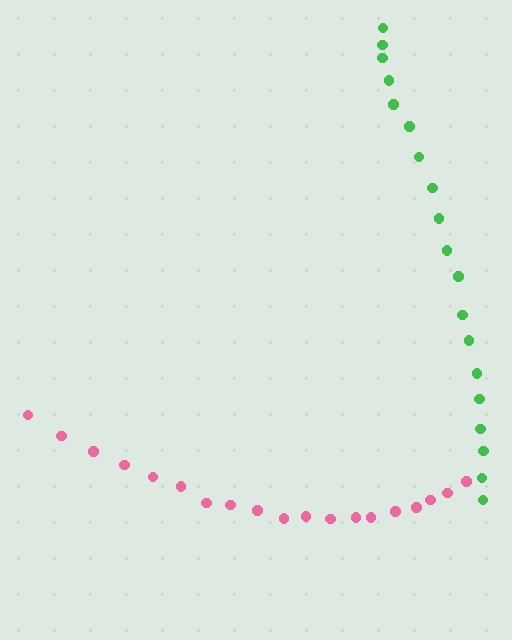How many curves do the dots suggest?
There are 2 distinct paths.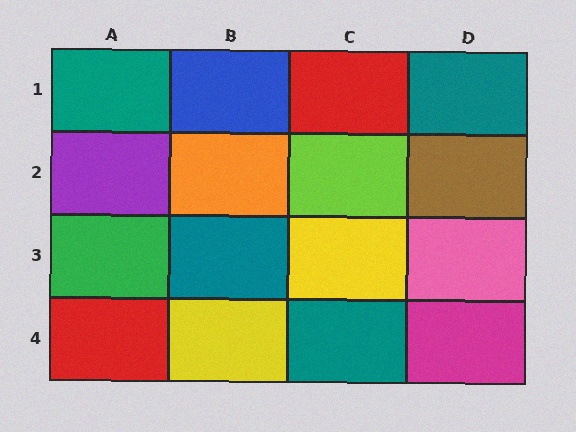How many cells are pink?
1 cell is pink.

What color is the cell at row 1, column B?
Blue.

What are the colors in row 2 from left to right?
Purple, orange, lime, brown.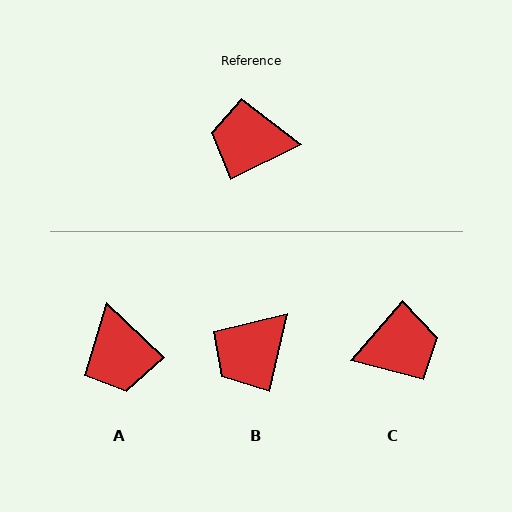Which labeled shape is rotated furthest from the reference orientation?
C, about 157 degrees away.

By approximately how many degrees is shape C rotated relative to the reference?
Approximately 157 degrees clockwise.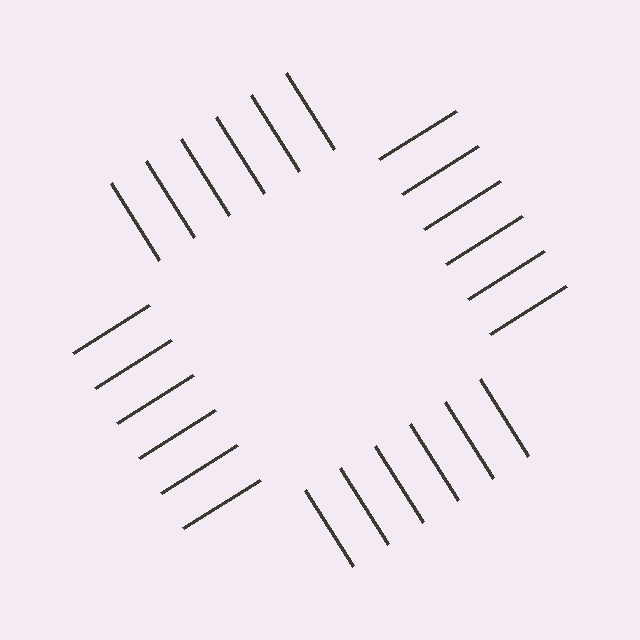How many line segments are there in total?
24 — 6 along each of the 4 edges.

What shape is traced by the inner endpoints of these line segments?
An illusory square — the line segments terminate on its edges but no continuous stroke is drawn.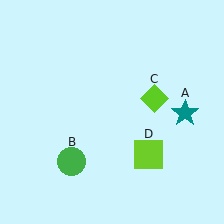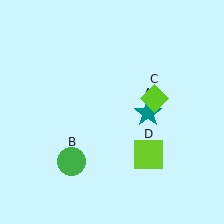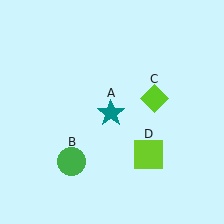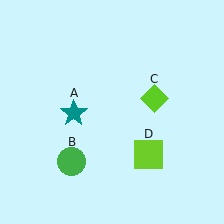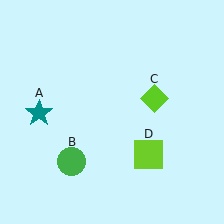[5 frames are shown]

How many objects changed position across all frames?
1 object changed position: teal star (object A).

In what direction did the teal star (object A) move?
The teal star (object A) moved left.